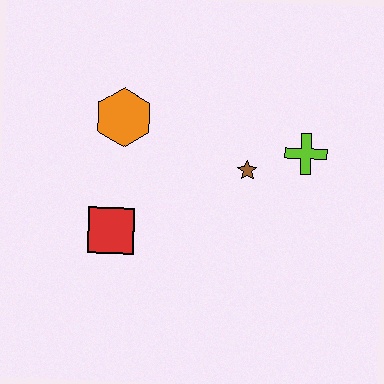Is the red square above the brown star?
No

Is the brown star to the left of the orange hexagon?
No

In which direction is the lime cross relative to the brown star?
The lime cross is to the right of the brown star.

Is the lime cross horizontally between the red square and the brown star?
No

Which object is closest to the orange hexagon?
The red square is closest to the orange hexagon.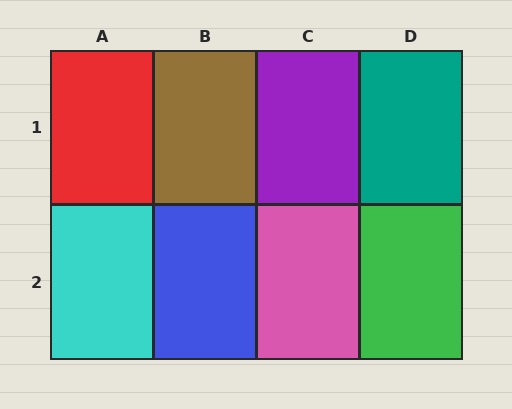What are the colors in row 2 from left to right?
Cyan, blue, pink, green.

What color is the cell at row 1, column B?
Brown.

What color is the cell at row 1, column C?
Purple.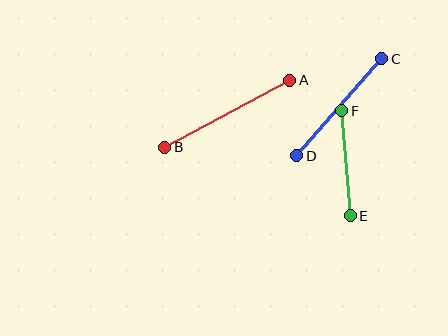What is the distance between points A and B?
The distance is approximately 142 pixels.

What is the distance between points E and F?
The distance is approximately 106 pixels.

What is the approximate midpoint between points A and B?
The midpoint is at approximately (227, 114) pixels.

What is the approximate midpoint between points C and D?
The midpoint is at approximately (339, 107) pixels.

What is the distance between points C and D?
The distance is approximately 129 pixels.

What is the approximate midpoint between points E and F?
The midpoint is at approximately (346, 163) pixels.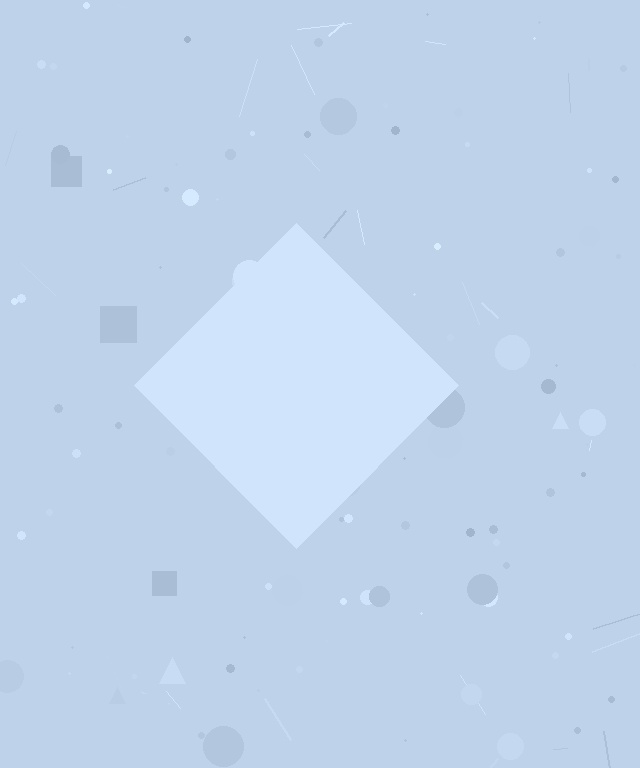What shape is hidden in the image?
A diamond is hidden in the image.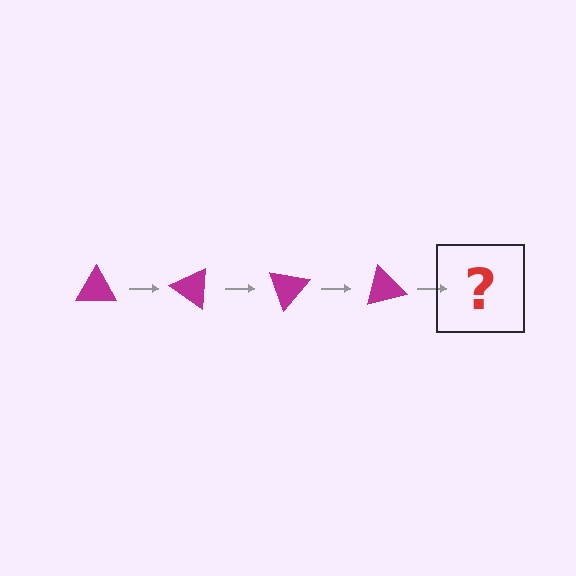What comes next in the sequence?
The next element should be a magenta triangle rotated 140 degrees.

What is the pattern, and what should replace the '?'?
The pattern is that the triangle rotates 35 degrees each step. The '?' should be a magenta triangle rotated 140 degrees.